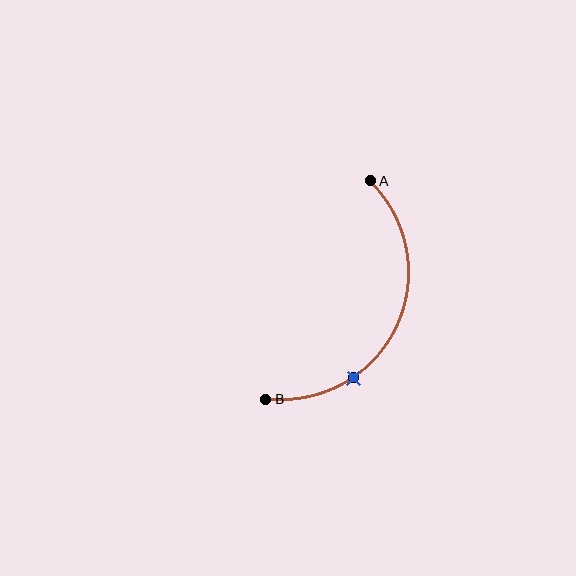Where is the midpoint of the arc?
The arc midpoint is the point on the curve farthest from the straight line joining A and B. It sits to the right of that line.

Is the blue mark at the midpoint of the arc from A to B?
No. The blue mark lies on the arc but is closer to endpoint B. The arc midpoint would be at the point on the curve equidistant along the arc from both A and B.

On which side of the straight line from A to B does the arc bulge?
The arc bulges to the right of the straight line connecting A and B.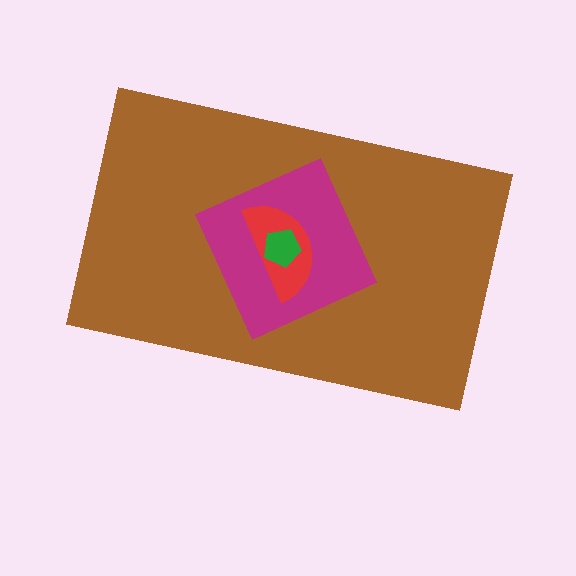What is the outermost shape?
The brown rectangle.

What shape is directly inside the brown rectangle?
The magenta square.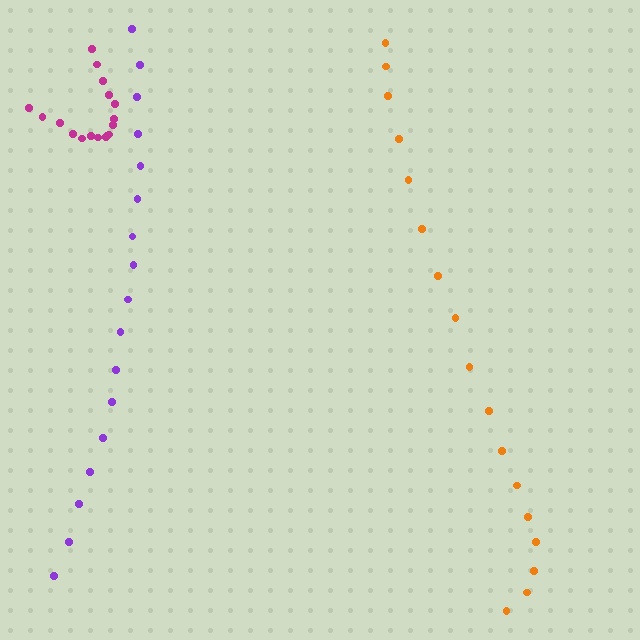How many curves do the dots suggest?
There are 3 distinct paths.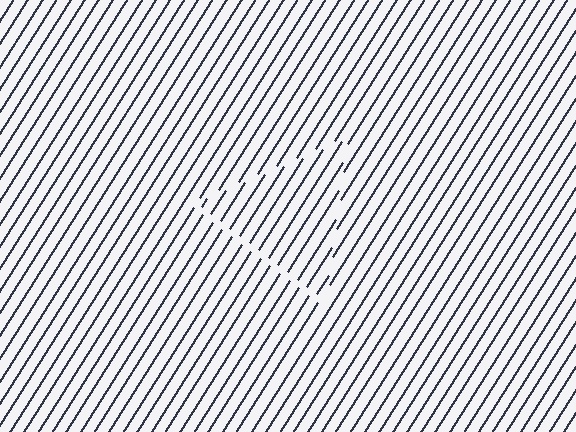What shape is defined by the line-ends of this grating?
An illusory triangle. The interior of the shape contains the same grating, shifted by half a period — the contour is defined by the phase discontinuity where line-ends from the inner and outer gratings abut.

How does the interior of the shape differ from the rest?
The interior of the shape contains the same grating, shifted by half a period — the contour is defined by the phase discontinuity where line-ends from the inner and outer gratings abut.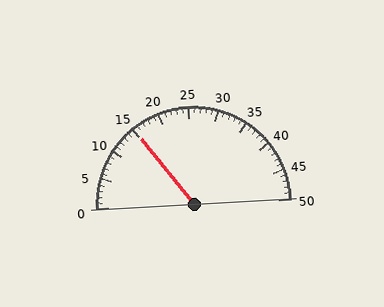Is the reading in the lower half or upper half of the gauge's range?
The reading is in the lower half of the range (0 to 50).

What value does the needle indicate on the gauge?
The needle indicates approximately 15.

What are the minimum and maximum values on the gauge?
The gauge ranges from 0 to 50.